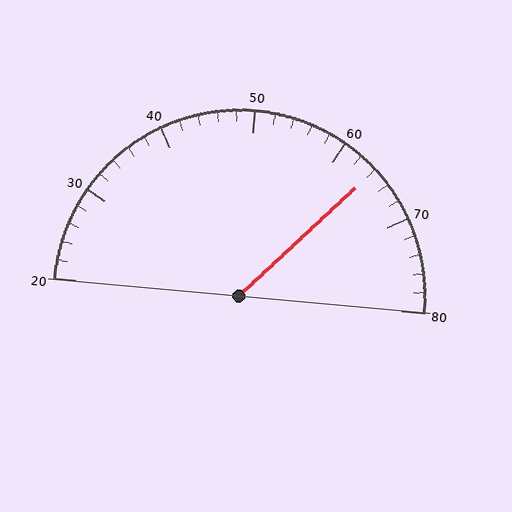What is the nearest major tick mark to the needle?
The nearest major tick mark is 60.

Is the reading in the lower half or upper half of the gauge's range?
The reading is in the upper half of the range (20 to 80).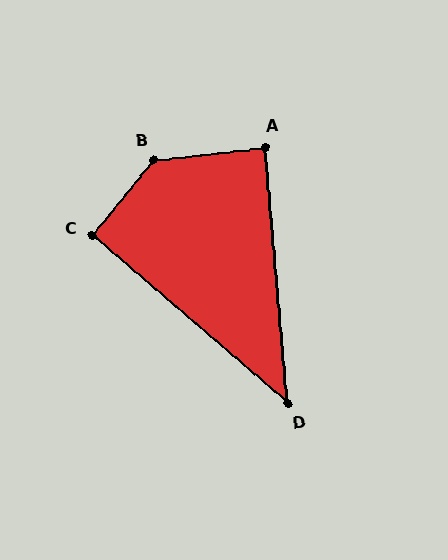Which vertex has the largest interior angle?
B, at approximately 136 degrees.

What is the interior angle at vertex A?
Approximately 88 degrees (approximately right).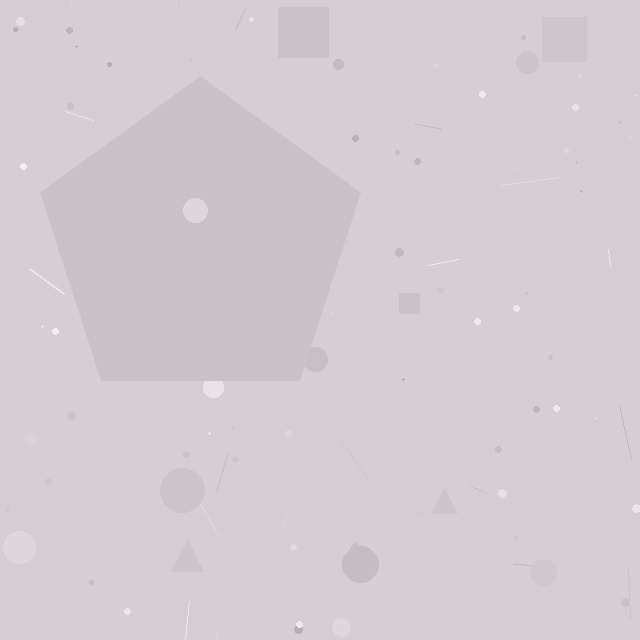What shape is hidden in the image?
A pentagon is hidden in the image.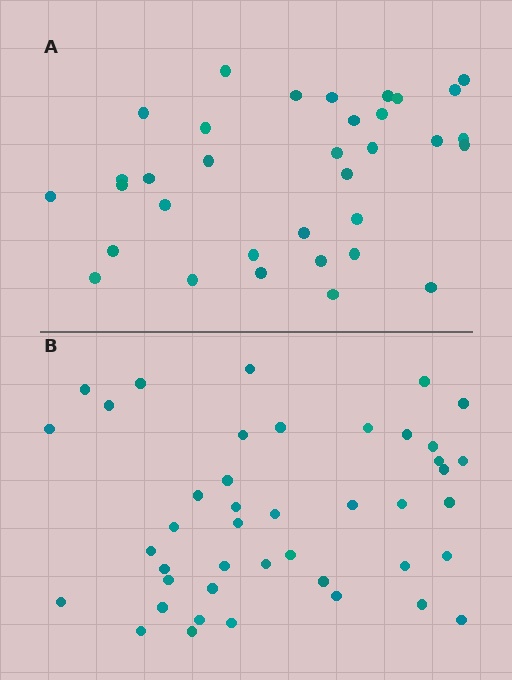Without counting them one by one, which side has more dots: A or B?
Region B (the bottom region) has more dots.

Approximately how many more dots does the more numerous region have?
Region B has roughly 8 or so more dots than region A.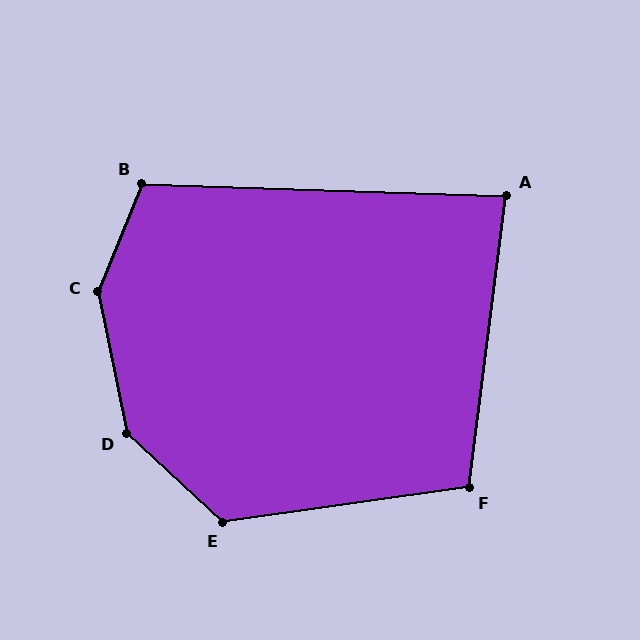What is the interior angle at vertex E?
Approximately 129 degrees (obtuse).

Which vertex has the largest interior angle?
C, at approximately 146 degrees.